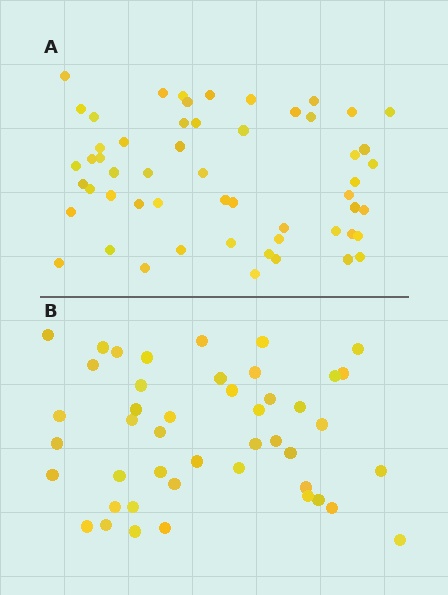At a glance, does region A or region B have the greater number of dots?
Region A (the top region) has more dots.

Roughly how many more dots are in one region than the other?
Region A has roughly 10 or so more dots than region B.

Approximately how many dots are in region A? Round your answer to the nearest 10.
About 60 dots. (The exact count is 55, which rounds to 60.)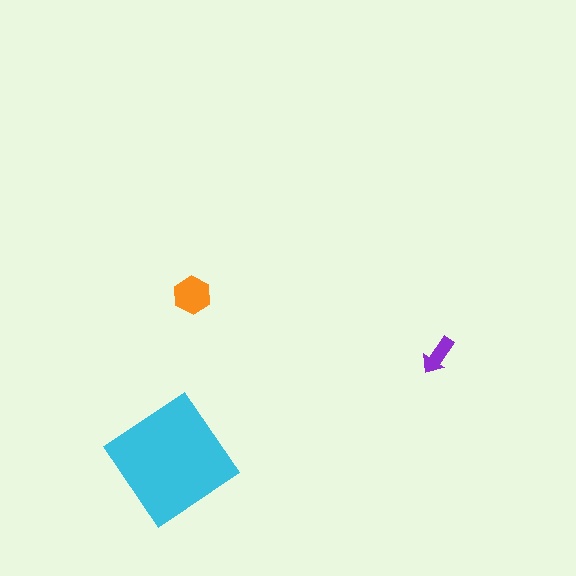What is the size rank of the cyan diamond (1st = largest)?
1st.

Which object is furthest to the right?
The purple arrow is rightmost.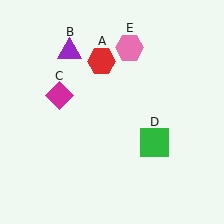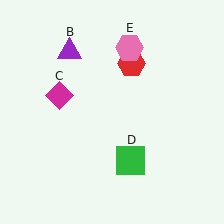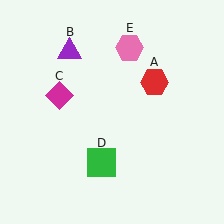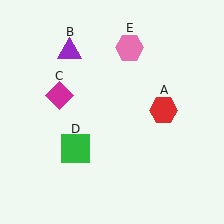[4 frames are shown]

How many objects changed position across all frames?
2 objects changed position: red hexagon (object A), green square (object D).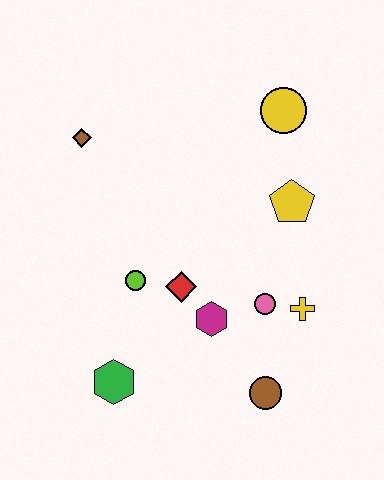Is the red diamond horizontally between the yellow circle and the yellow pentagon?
No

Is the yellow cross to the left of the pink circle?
No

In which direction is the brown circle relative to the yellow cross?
The brown circle is below the yellow cross.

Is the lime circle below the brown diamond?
Yes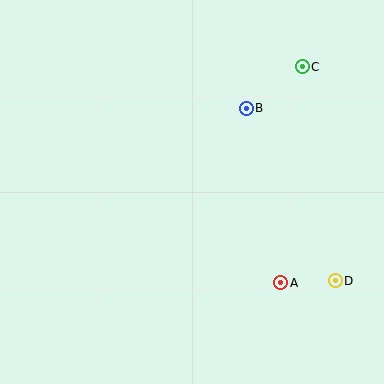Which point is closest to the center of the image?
Point B at (246, 108) is closest to the center.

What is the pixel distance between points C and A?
The distance between C and A is 217 pixels.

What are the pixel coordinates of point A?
Point A is at (281, 283).